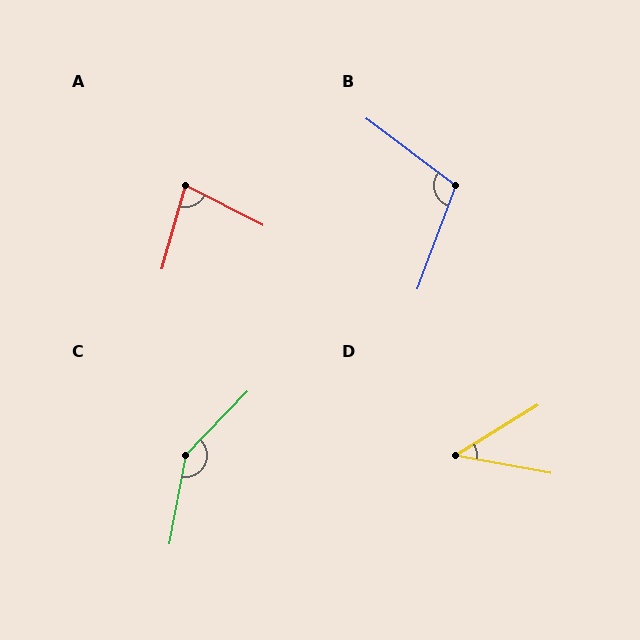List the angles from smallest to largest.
D (41°), A (79°), B (107°), C (147°).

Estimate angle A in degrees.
Approximately 79 degrees.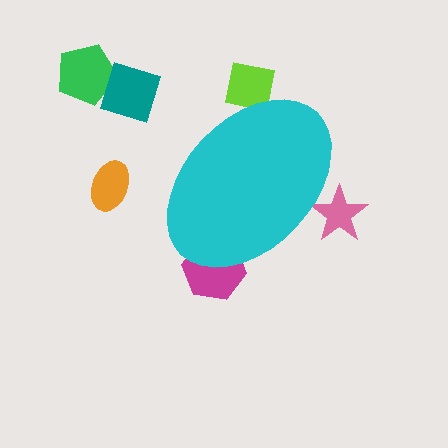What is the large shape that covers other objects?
A cyan ellipse.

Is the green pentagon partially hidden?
No, the green pentagon is fully visible.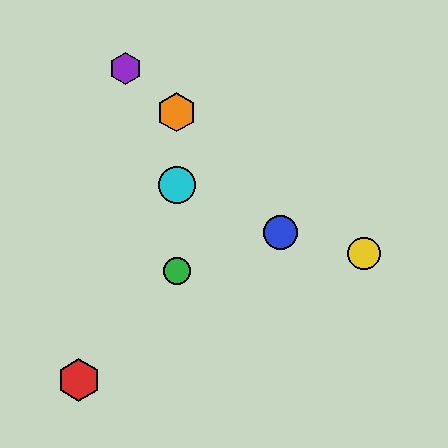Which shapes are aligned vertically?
The green circle, the orange hexagon, the cyan circle are aligned vertically.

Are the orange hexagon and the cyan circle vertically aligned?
Yes, both are at x≈177.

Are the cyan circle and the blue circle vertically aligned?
No, the cyan circle is at x≈177 and the blue circle is at x≈280.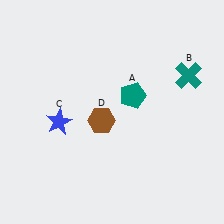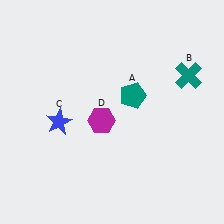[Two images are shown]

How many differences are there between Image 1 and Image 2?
There is 1 difference between the two images.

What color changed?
The hexagon (D) changed from brown in Image 1 to magenta in Image 2.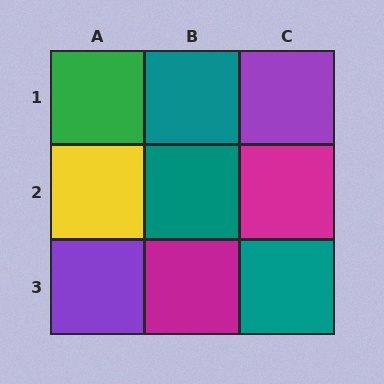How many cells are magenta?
2 cells are magenta.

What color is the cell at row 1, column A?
Green.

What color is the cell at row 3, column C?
Teal.